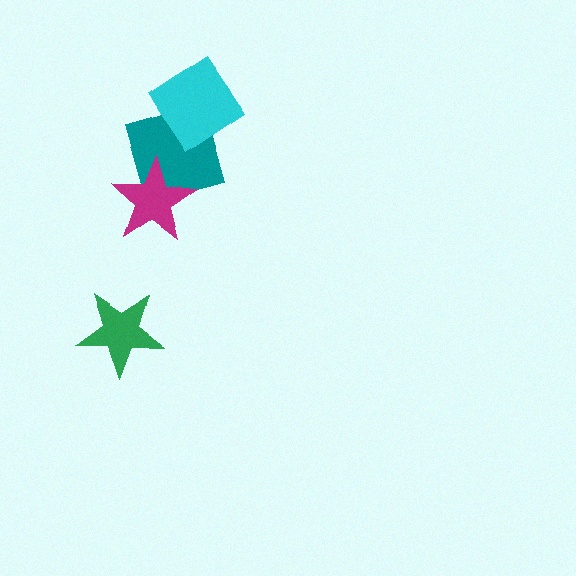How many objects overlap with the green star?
0 objects overlap with the green star.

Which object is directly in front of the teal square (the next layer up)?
The magenta star is directly in front of the teal square.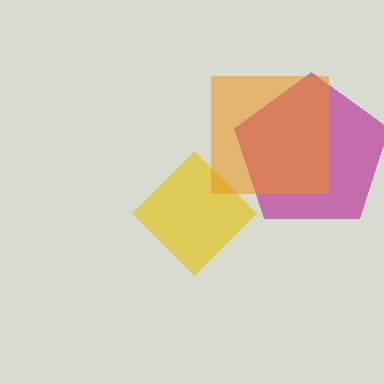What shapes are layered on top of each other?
The layered shapes are: a yellow diamond, a magenta pentagon, an orange square.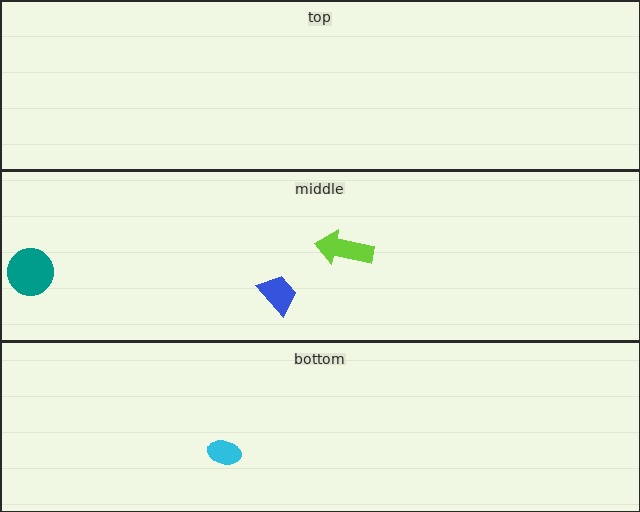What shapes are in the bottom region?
The cyan ellipse.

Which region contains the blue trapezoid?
The middle region.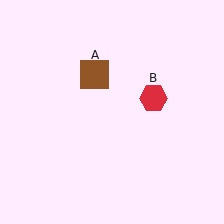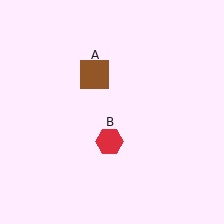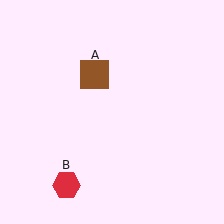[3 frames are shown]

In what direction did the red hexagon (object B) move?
The red hexagon (object B) moved down and to the left.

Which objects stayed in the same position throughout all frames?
Brown square (object A) remained stationary.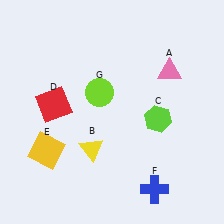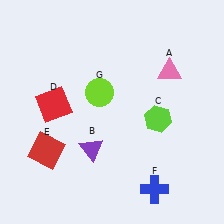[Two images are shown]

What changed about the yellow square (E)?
In Image 1, E is yellow. In Image 2, it changed to red.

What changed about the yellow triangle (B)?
In Image 1, B is yellow. In Image 2, it changed to purple.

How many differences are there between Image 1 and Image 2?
There are 2 differences between the two images.